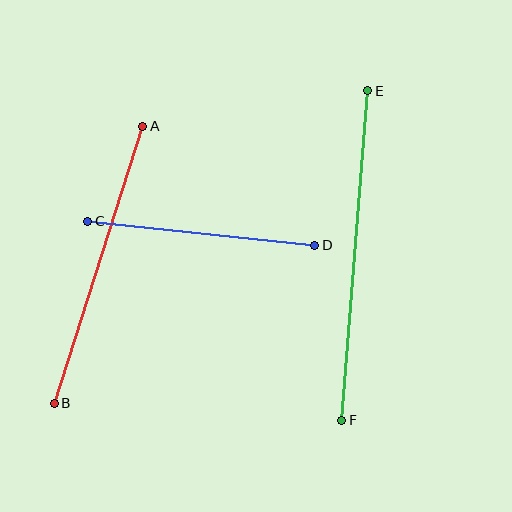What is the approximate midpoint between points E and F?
The midpoint is at approximately (355, 256) pixels.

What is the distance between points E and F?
The distance is approximately 330 pixels.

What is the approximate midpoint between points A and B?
The midpoint is at approximately (99, 265) pixels.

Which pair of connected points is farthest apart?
Points E and F are farthest apart.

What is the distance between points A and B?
The distance is approximately 291 pixels.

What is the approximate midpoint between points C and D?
The midpoint is at approximately (201, 233) pixels.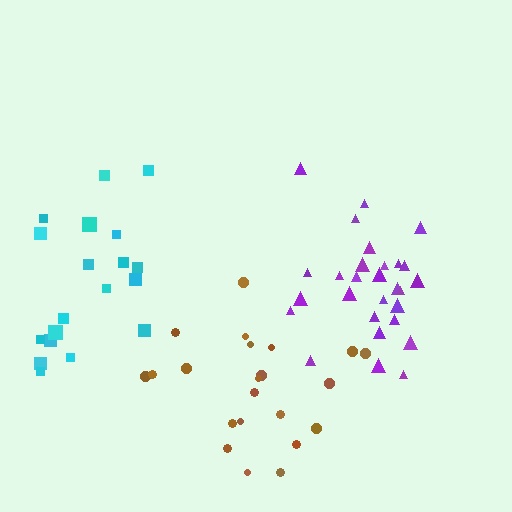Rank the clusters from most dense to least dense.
purple, cyan, brown.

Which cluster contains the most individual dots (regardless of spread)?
Purple (28).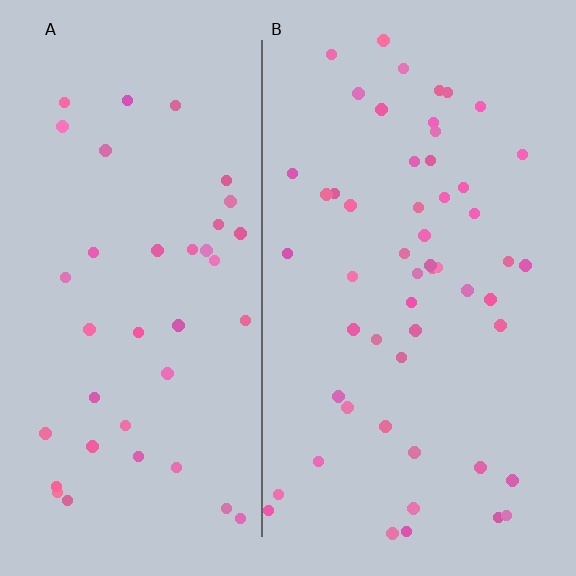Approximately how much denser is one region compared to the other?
Approximately 1.4× — region B over region A.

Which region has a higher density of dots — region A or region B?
B (the right).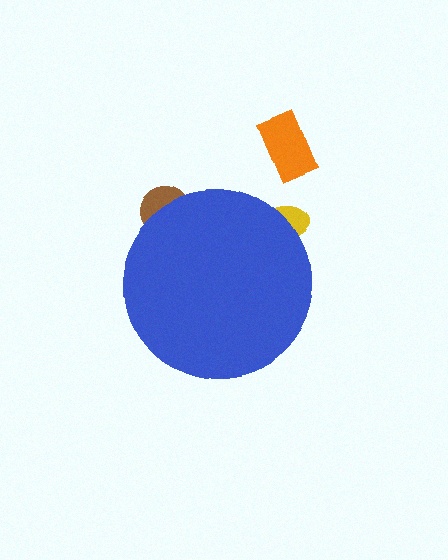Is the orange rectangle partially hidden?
No, the orange rectangle is fully visible.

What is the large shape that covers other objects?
A blue circle.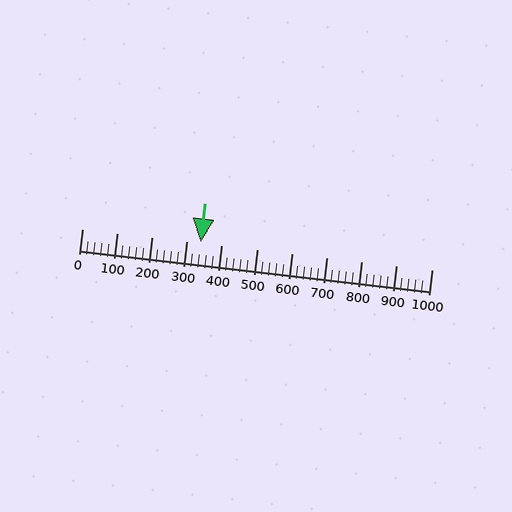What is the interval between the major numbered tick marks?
The major tick marks are spaced 100 units apart.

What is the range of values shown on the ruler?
The ruler shows values from 0 to 1000.